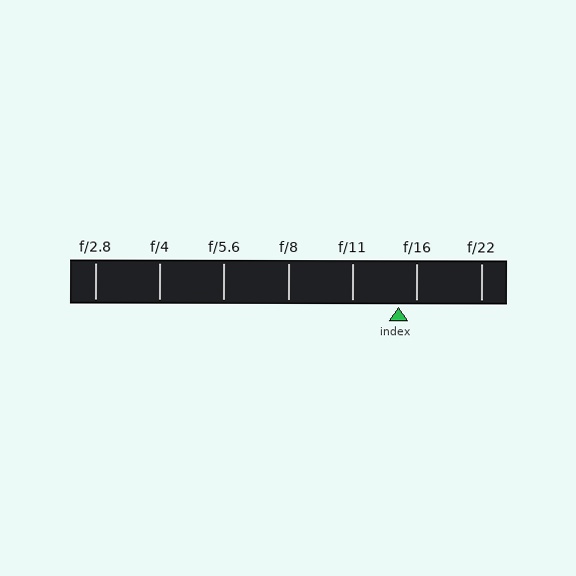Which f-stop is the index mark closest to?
The index mark is closest to f/16.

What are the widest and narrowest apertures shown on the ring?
The widest aperture shown is f/2.8 and the narrowest is f/22.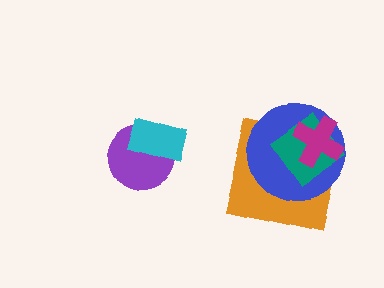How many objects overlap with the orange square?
3 objects overlap with the orange square.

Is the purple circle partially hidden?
Yes, it is partially covered by another shape.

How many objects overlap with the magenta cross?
3 objects overlap with the magenta cross.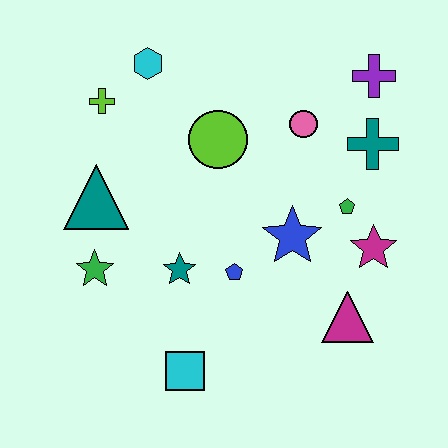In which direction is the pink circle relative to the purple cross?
The pink circle is to the left of the purple cross.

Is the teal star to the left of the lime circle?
Yes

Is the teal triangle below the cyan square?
No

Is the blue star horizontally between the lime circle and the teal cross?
Yes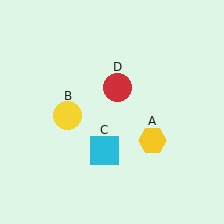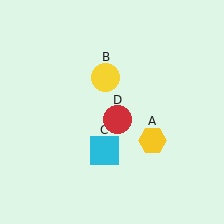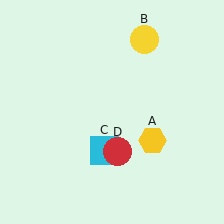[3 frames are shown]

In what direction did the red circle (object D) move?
The red circle (object D) moved down.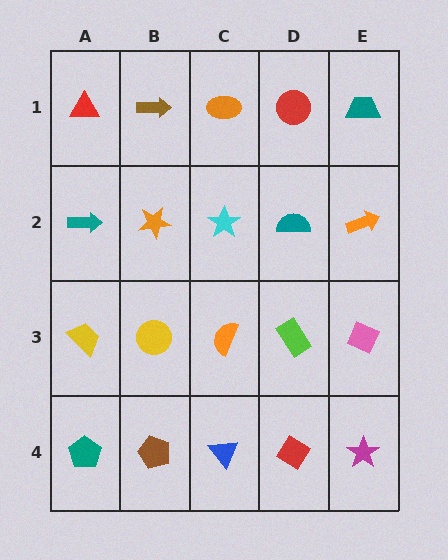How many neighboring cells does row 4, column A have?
2.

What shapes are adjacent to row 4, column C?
An orange semicircle (row 3, column C), a brown pentagon (row 4, column B), a red diamond (row 4, column D).